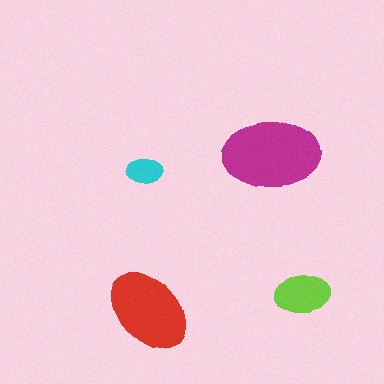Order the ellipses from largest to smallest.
the magenta one, the red one, the lime one, the cyan one.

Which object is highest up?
The magenta ellipse is topmost.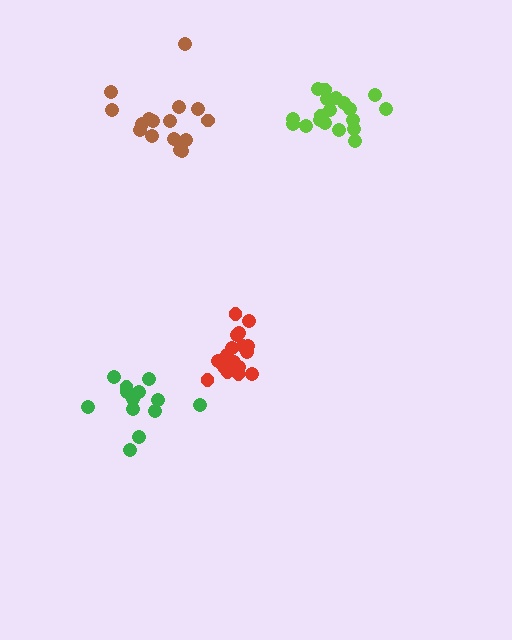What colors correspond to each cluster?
The clusters are colored: green, red, brown, lime.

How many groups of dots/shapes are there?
There are 4 groups.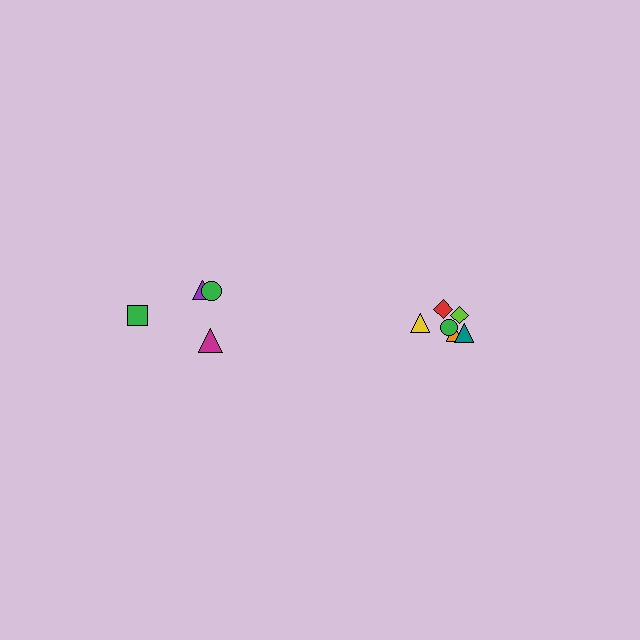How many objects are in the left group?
There are 4 objects.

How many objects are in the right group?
There are 6 objects.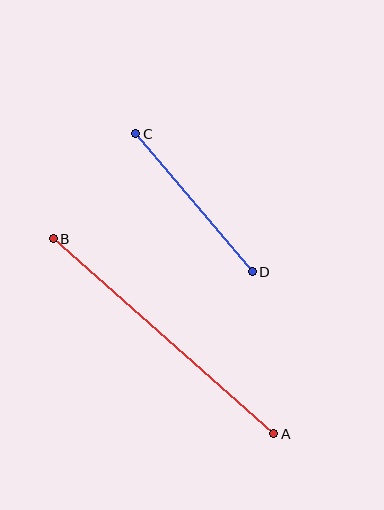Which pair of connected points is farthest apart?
Points A and B are farthest apart.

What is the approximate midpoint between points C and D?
The midpoint is at approximately (194, 203) pixels.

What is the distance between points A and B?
The distance is approximately 295 pixels.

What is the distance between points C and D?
The distance is approximately 180 pixels.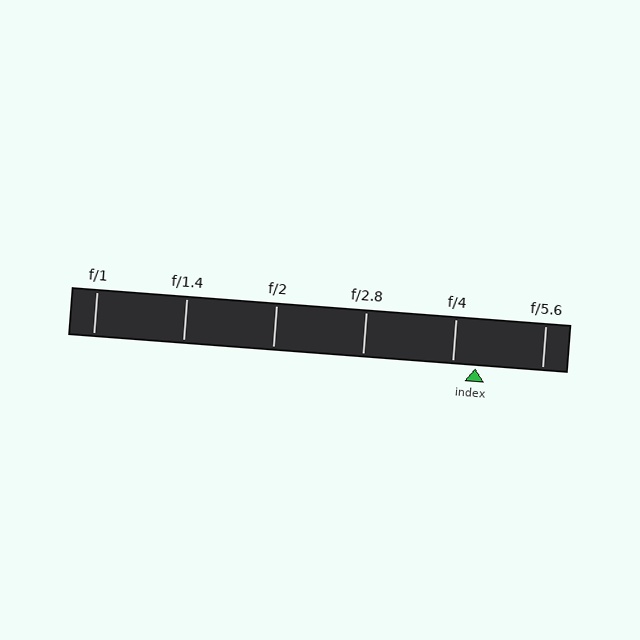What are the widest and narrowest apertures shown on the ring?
The widest aperture shown is f/1 and the narrowest is f/5.6.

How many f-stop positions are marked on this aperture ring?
There are 6 f-stop positions marked.